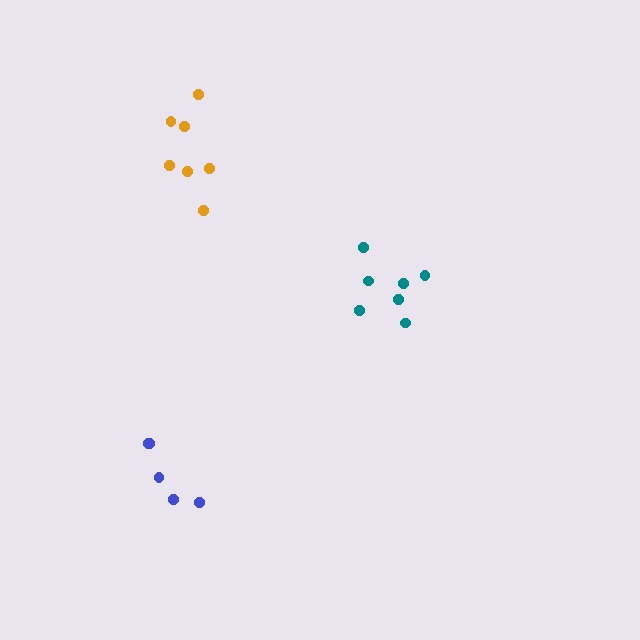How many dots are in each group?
Group 1: 7 dots, Group 2: 5 dots, Group 3: 7 dots (19 total).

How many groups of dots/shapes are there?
There are 3 groups.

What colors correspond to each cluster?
The clusters are colored: teal, blue, orange.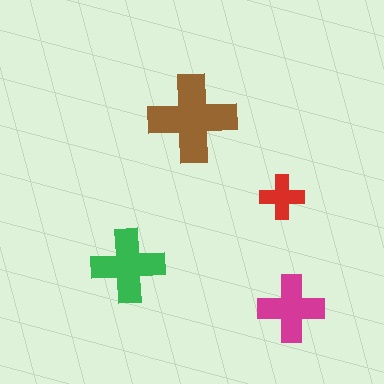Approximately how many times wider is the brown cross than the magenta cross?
About 1.5 times wider.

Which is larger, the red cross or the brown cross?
The brown one.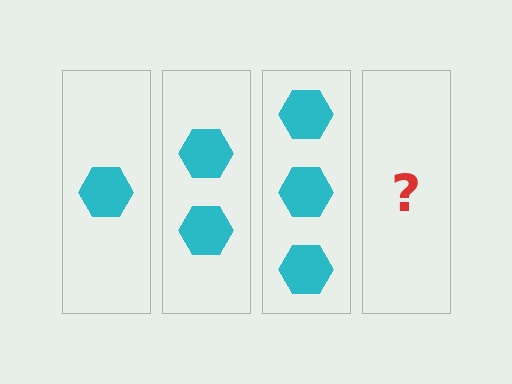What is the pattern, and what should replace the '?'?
The pattern is that each step adds one more hexagon. The '?' should be 4 hexagons.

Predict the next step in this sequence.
The next step is 4 hexagons.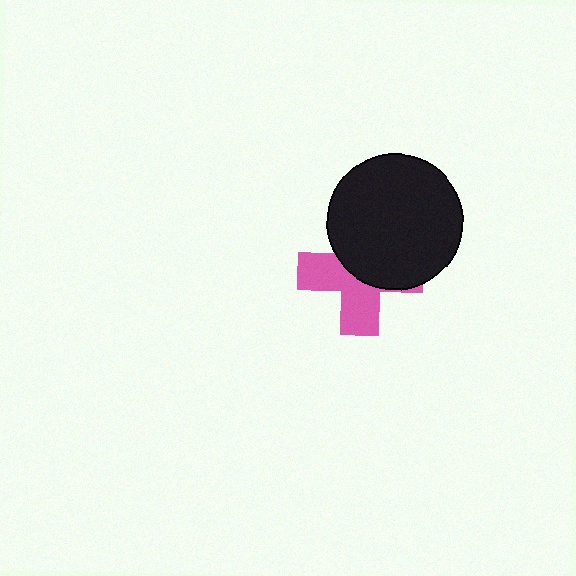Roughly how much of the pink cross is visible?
About half of it is visible (roughly 48%).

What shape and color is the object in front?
The object in front is a black circle.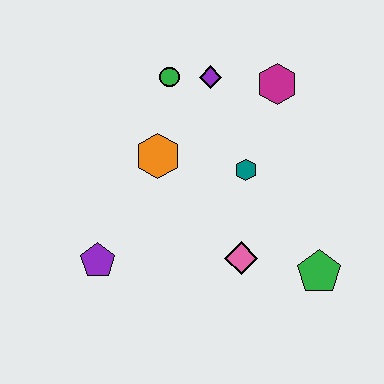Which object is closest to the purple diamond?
The green circle is closest to the purple diamond.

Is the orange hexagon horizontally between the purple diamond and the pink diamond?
No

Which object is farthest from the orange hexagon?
The green pentagon is farthest from the orange hexagon.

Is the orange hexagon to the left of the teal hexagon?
Yes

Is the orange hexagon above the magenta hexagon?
No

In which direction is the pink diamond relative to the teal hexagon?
The pink diamond is below the teal hexagon.